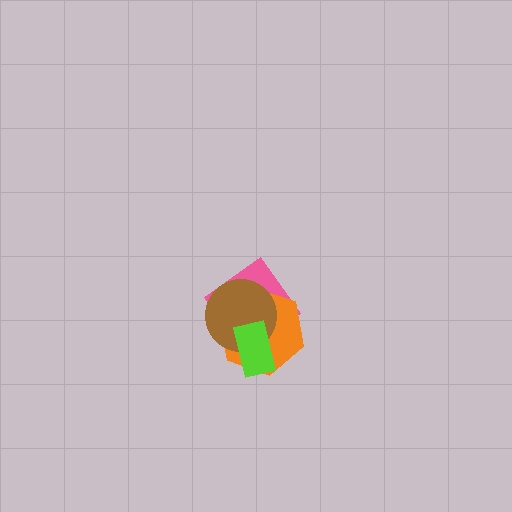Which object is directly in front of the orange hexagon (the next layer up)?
The brown circle is directly in front of the orange hexagon.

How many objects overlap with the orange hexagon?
3 objects overlap with the orange hexagon.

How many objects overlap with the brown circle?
3 objects overlap with the brown circle.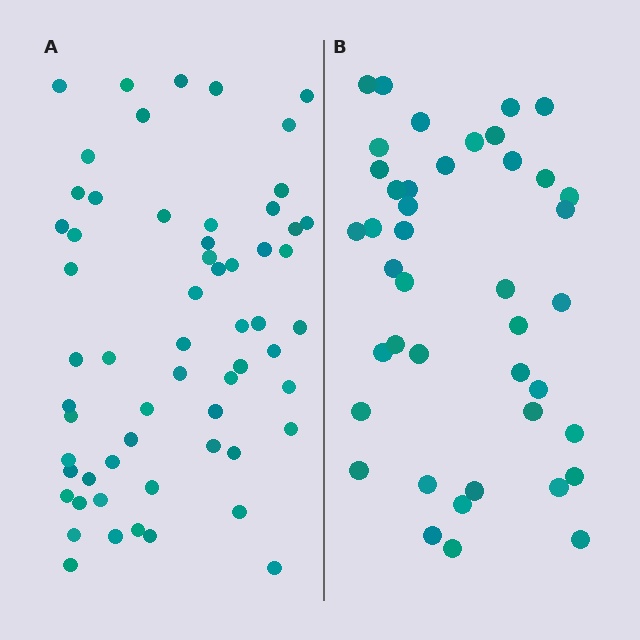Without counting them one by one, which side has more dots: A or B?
Region A (the left region) has more dots.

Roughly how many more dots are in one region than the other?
Region A has approximately 20 more dots than region B.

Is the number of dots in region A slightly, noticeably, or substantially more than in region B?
Region A has noticeably more, but not dramatically so. The ratio is roughly 1.4 to 1.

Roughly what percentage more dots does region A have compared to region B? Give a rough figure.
About 45% more.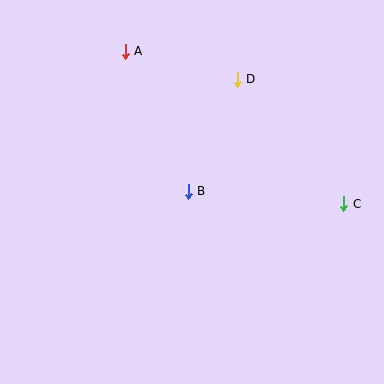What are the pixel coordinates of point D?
Point D is at (237, 79).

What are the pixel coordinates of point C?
Point C is at (344, 204).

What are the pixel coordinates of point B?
Point B is at (188, 191).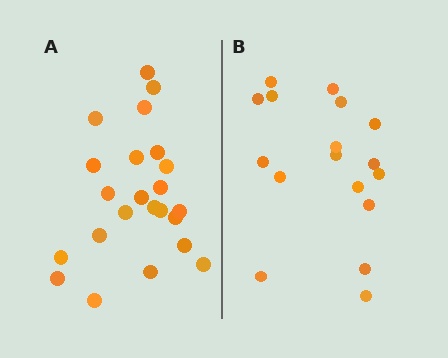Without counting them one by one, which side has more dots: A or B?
Region A (the left region) has more dots.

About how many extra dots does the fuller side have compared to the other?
Region A has about 6 more dots than region B.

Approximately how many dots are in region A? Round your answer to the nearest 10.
About 20 dots. (The exact count is 23, which rounds to 20.)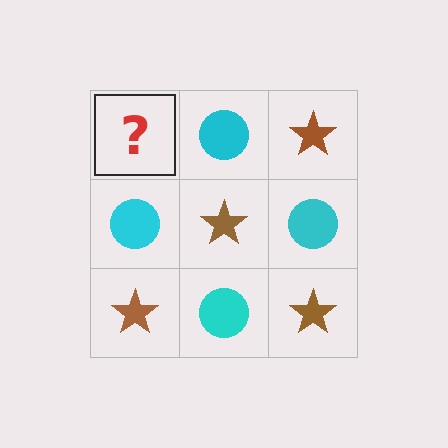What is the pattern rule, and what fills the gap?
The rule is that it alternates brown star and cyan circle in a checkerboard pattern. The gap should be filled with a brown star.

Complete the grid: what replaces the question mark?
The question mark should be replaced with a brown star.